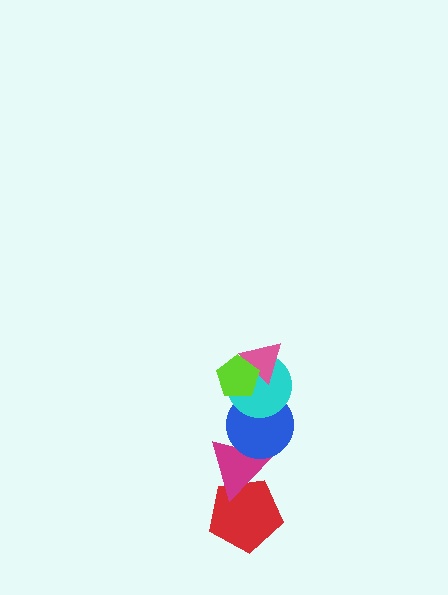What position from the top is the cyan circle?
The cyan circle is 3rd from the top.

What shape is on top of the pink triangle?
The lime pentagon is on top of the pink triangle.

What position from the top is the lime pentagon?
The lime pentagon is 1st from the top.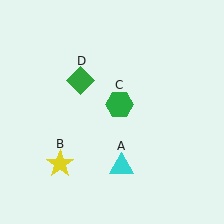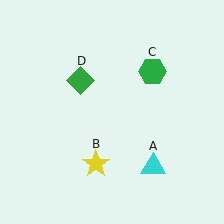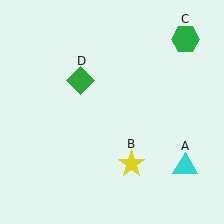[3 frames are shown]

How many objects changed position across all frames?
3 objects changed position: cyan triangle (object A), yellow star (object B), green hexagon (object C).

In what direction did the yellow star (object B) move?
The yellow star (object B) moved right.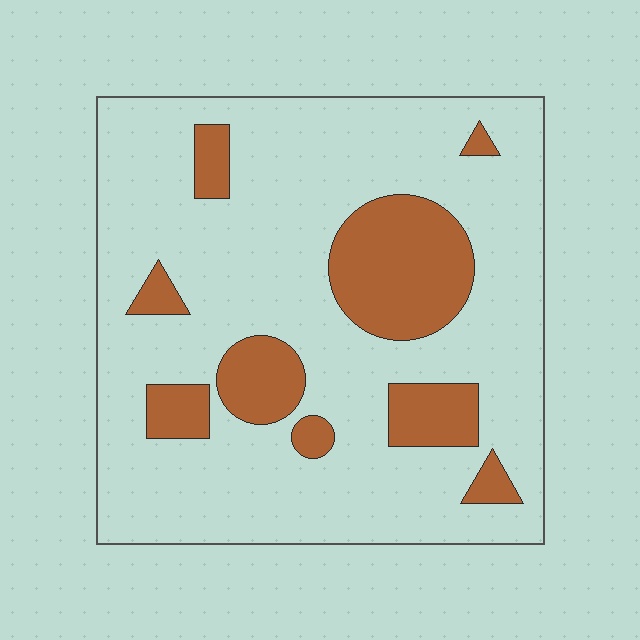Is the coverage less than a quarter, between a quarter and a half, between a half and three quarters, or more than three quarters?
Less than a quarter.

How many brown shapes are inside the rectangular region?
9.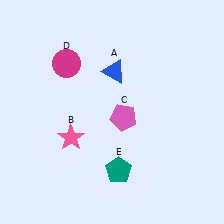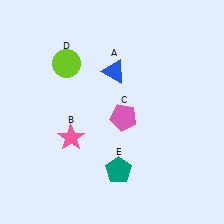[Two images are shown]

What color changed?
The circle (D) changed from magenta in Image 1 to lime in Image 2.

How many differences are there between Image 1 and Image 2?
There is 1 difference between the two images.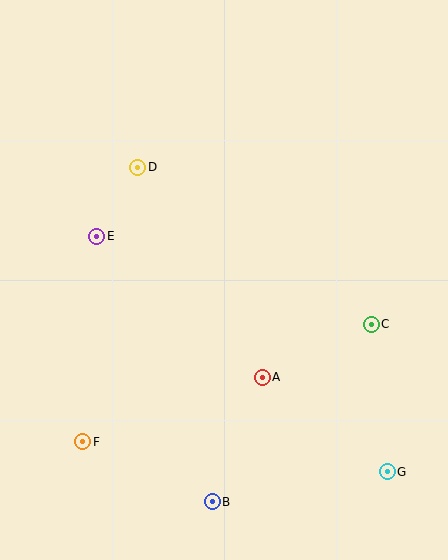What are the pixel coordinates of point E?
Point E is at (97, 236).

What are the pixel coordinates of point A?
Point A is at (262, 377).